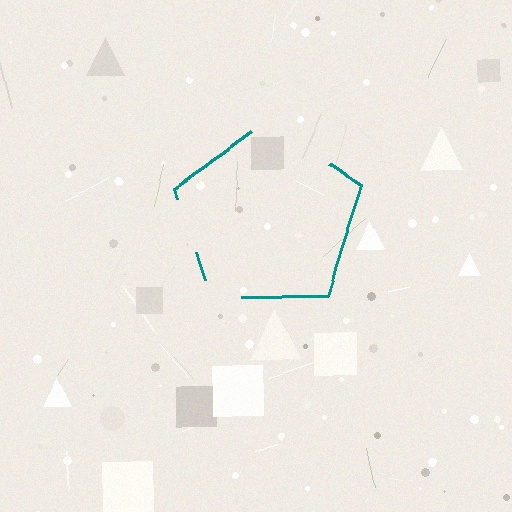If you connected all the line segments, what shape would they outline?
They would outline a pentagon.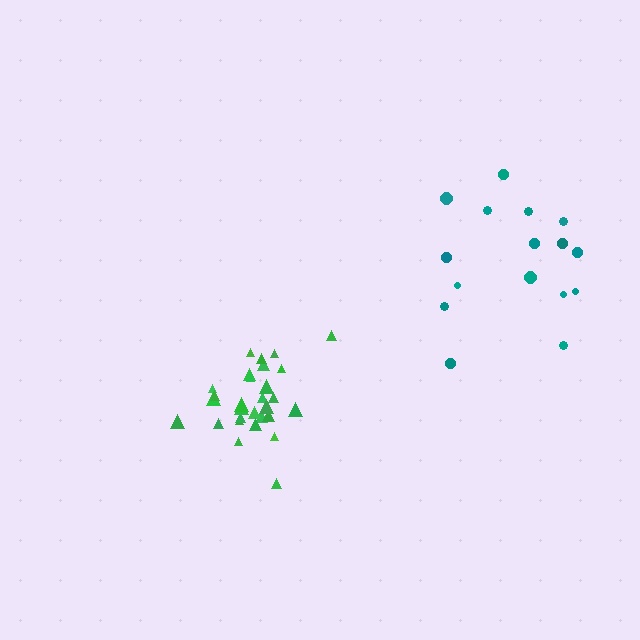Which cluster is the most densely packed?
Green.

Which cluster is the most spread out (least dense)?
Teal.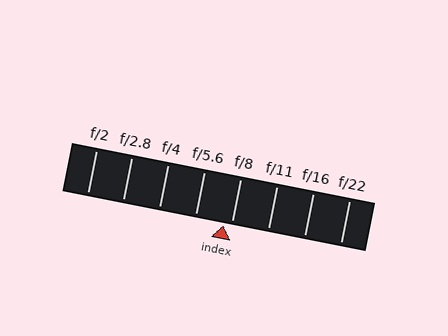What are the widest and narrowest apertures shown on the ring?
The widest aperture shown is f/2 and the narrowest is f/22.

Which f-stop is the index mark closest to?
The index mark is closest to f/8.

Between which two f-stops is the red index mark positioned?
The index mark is between f/5.6 and f/8.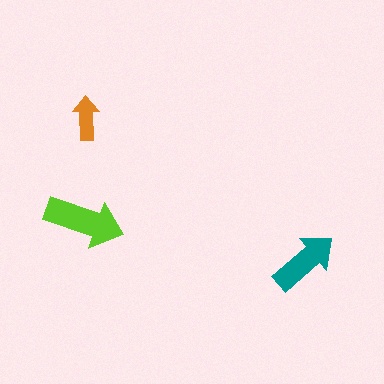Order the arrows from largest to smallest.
the lime one, the teal one, the orange one.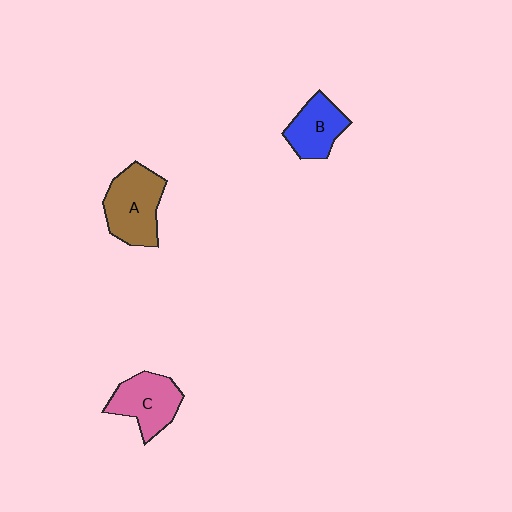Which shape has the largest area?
Shape A (brown).